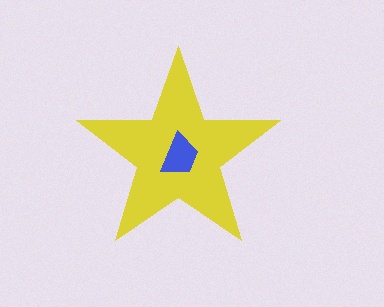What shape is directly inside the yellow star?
The blue trapezoid.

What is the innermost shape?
The blue trapezoid.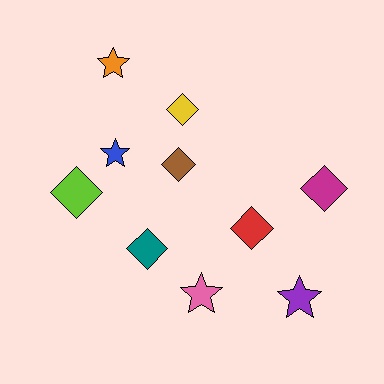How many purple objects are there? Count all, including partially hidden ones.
There is 1 purple object.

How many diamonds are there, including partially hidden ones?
There are 6 diamonds.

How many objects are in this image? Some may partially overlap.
There are 10 objects.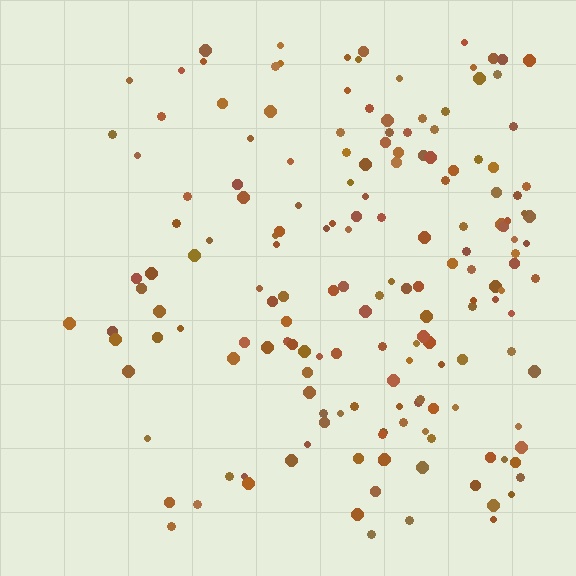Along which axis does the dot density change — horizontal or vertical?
Horizontal.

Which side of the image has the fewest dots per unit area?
The left.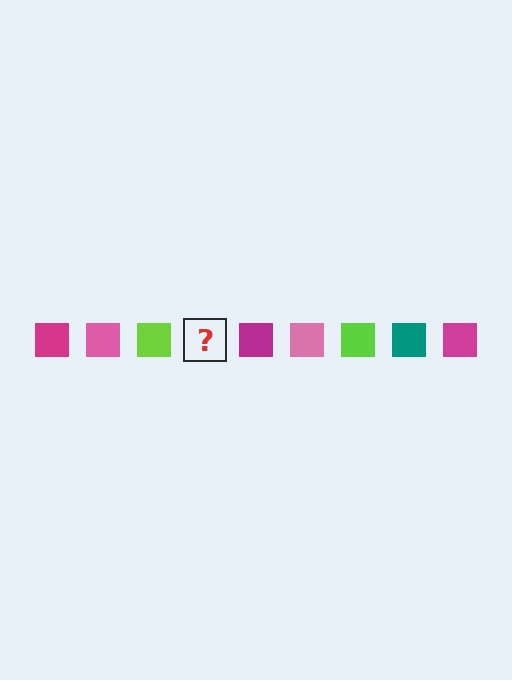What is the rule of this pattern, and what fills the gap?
The rule is that the pattern cycles through magenta, pink, lime, teal squares. The gap should be filled with a teal square.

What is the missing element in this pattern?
The missing element is a teal square.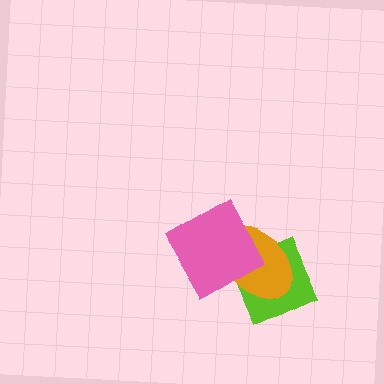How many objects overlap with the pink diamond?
2 objects overlap with the pink diamond.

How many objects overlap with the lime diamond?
2 objects overlap with the lime diamond.